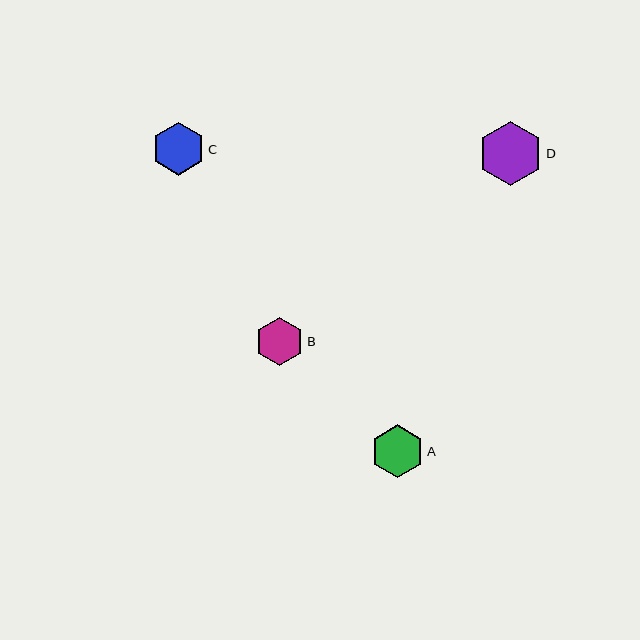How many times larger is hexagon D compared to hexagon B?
Hexagon D is approximately 1.3 times the size of hexagon B.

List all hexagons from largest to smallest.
From largest to smallest: D, A, C, B.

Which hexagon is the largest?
Hexagon D is the largest with a size of approximately 64 pixels.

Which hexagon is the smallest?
Hexagon B is the smallest with a size of approximately 48 pixels.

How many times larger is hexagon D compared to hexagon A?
Hexagon D is approximately 1.2 times the size of hexagon A.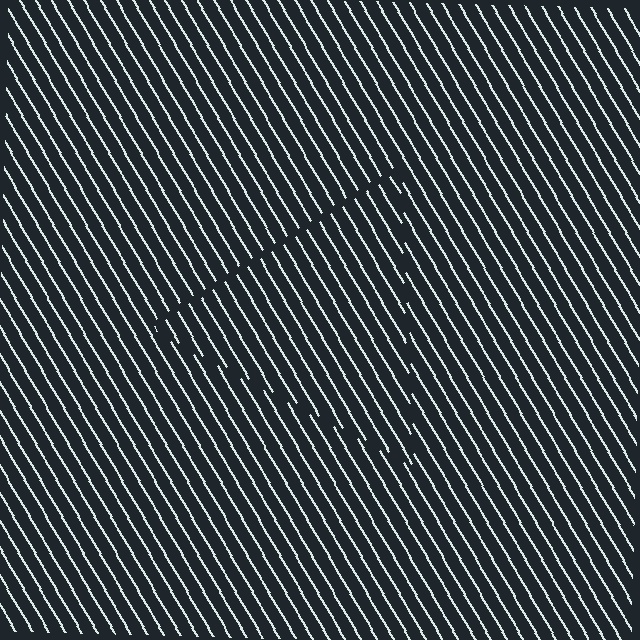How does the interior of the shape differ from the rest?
The interior of the shape contains the same grating, shifted by half a period — the contour is defined by the phase discontinuity where line-ends from the inner and outer gratings abut.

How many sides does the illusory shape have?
3 sides — the line-ends trace a triangle.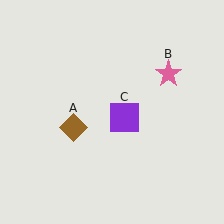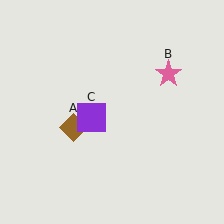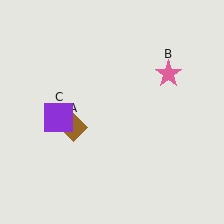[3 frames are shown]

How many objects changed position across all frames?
1 object changed position: purple square (object C).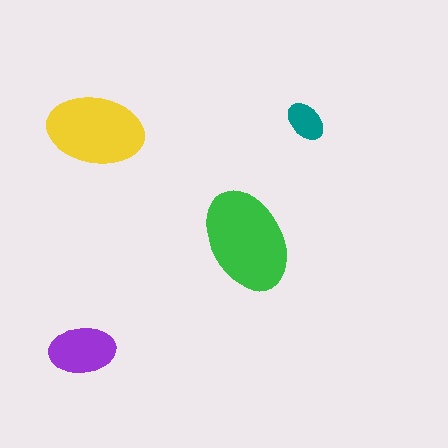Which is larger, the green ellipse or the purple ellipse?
The green one.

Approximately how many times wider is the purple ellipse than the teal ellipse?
About 1.5 times wider.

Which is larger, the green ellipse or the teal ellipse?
The green one.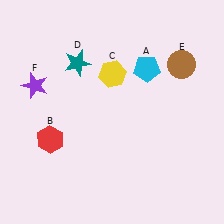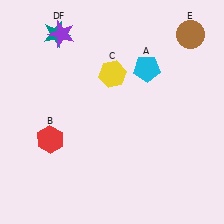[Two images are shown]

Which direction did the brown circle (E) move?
The brown circle (E) moved up.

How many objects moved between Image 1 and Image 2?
3 objects moved between the two images.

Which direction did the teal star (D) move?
The teal star (D) moved up.